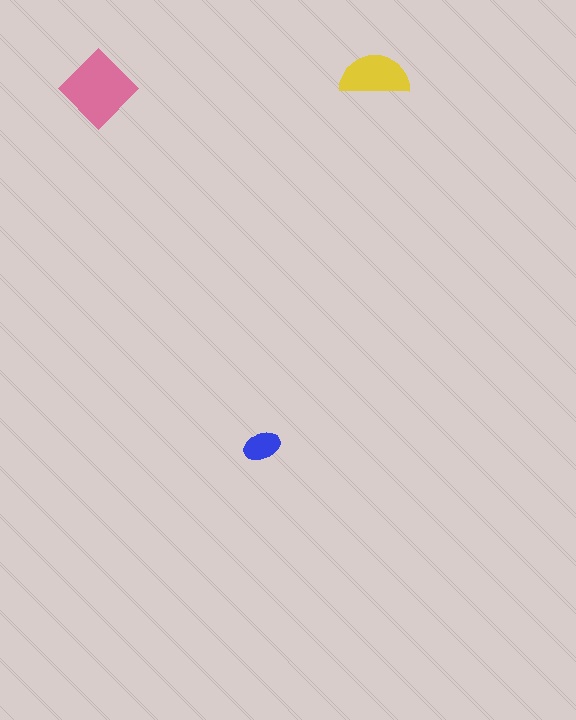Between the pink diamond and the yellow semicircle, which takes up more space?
The pink diamond.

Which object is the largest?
The pink diamond.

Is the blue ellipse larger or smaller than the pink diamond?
Smaller.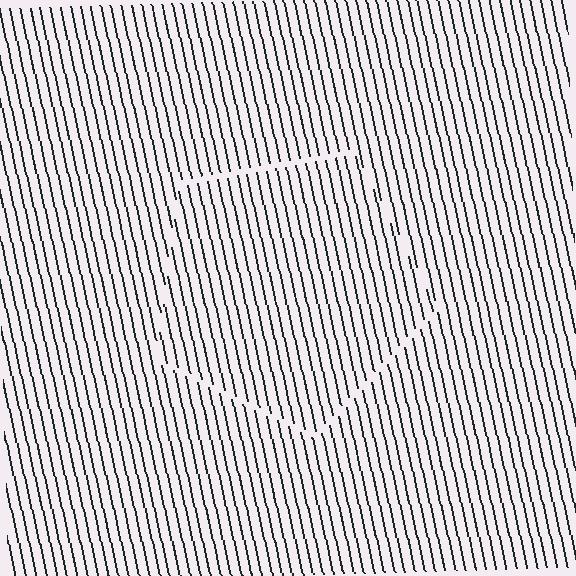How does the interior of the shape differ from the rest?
The interior of the shape contains the same grating, shifted by half a period — the contour is defined by the phase discontinuity where line-ends from the inner and outer gratings abut.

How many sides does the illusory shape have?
5 sides — the line-ends trace a pentagon.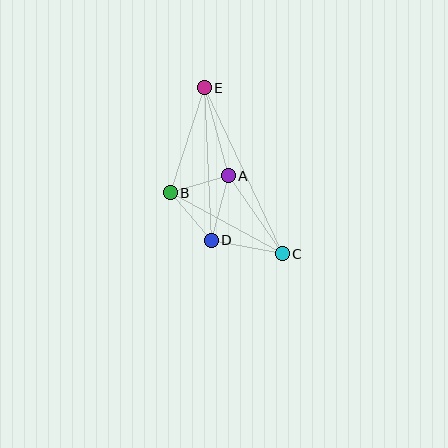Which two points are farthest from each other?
Points C and E are farthest from each other.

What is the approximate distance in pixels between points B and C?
The distance between B and C is approximately 127 pixels.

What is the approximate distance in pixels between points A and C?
The distance between A and C is approximately 95 pixels.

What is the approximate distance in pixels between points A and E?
The distance between A and E is approximately 91 pixels.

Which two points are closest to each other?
Points A and B are closest to each other.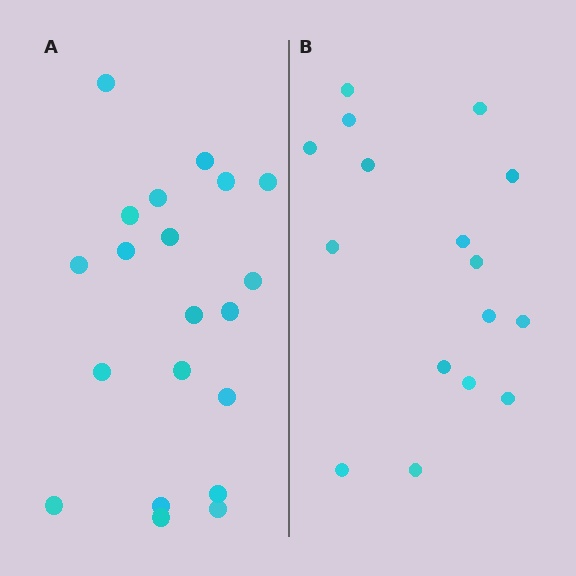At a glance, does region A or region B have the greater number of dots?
Region A (the left region) has more dots.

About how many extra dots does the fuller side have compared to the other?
Region A has about 4 more dots than region B.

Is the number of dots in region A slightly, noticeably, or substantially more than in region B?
Region A has noticeably more, but not dramatically so. The ratio is roughly 1.2 to 1.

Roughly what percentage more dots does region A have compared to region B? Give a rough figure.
About 25% more.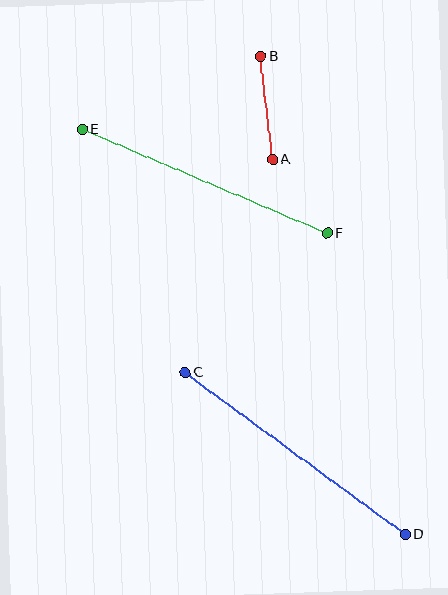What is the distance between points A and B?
The distance is approximately 104 pixels.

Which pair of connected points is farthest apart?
Points C and D are farthest apart.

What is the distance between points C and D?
The distance is approximately 273 pixels.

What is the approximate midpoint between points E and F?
The midpoint is at approximately (205, 181) pixels.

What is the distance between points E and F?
The distance is approximately 265 pixels.